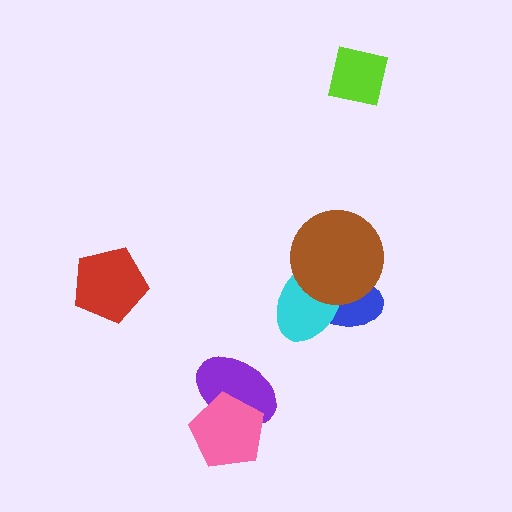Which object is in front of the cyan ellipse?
The brown circle is in front of the cyan ellipse.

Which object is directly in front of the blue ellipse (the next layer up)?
The cyan ellipse is directly in front of the blue ellipse.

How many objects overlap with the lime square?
0 objects overlap with the lime square.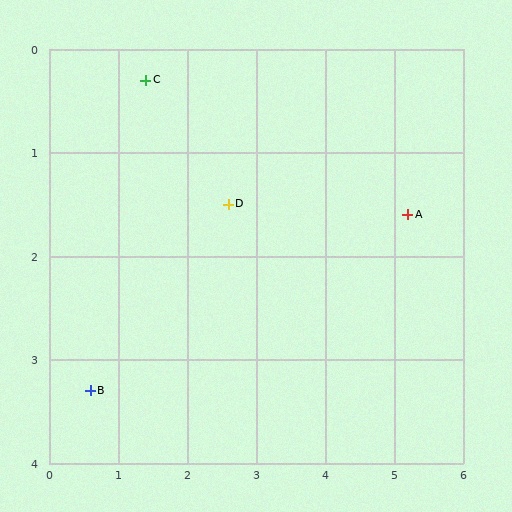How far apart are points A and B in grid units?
Points A and B are about 4.9 grid units apart.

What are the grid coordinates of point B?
Point B is at approximately (0.6, 3.3).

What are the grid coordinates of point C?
Point C is at approximately (1.4, 0.3).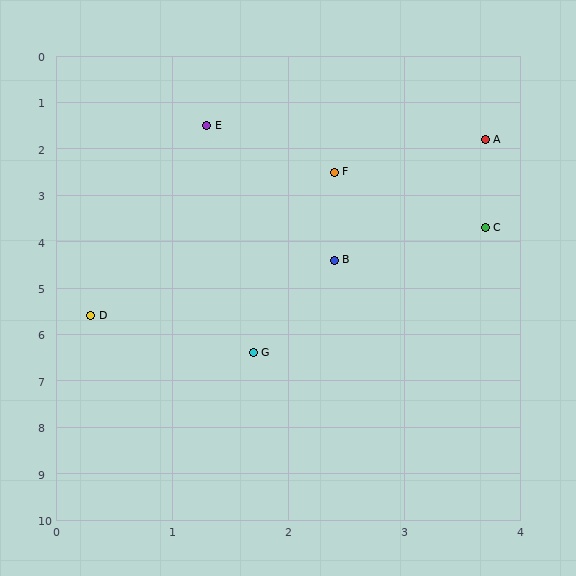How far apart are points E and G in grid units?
Points E and G are about 4.9 grid units apart.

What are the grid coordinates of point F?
Point F is at approximately (2.4, 2.5).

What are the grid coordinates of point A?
Point A is at approximately (3.7, 1.8).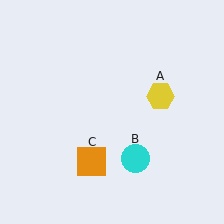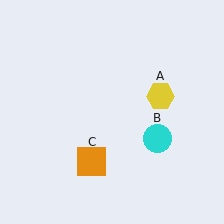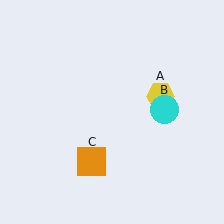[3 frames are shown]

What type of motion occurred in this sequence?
The cyan circle (object B) rotated counterclockwise around the center of the scene.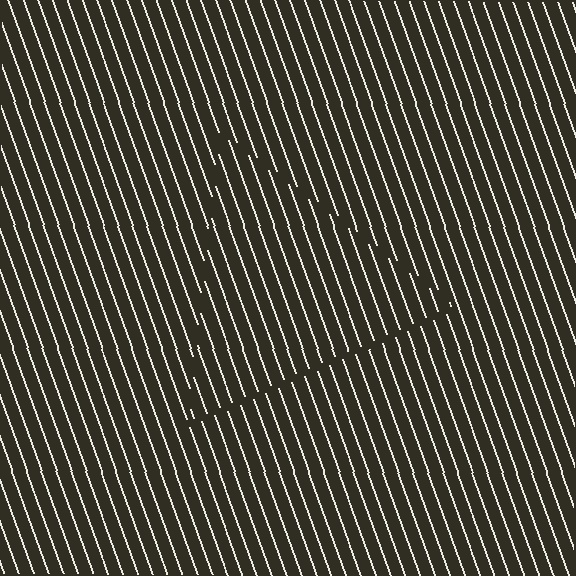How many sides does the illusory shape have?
3 sides — the line-ends trace a triangle.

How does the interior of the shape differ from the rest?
The interior of the shape contains the same grating, shifted by half a period — the contour is defined by the phase discontinuity where line-ends from the inner and outer gratings abut.